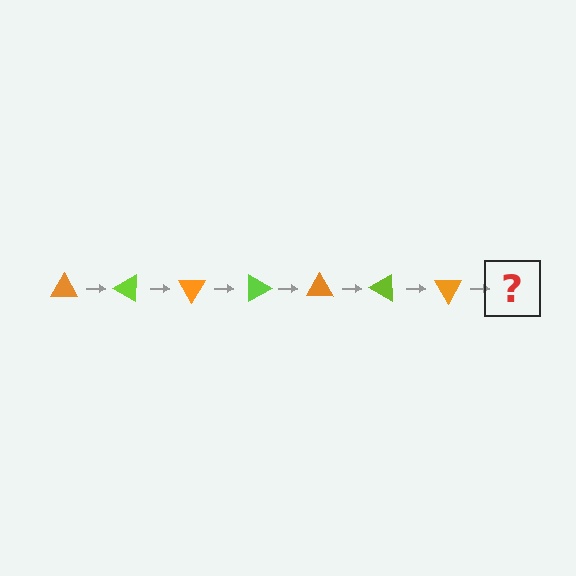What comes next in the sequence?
The next element should be a lime triangle, rotated 210 degrees from the start.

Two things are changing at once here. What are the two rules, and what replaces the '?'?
The two rules are that it rotates 30 degrees each step and the color cycles through orange and lime. The '?' should be a lime triangle, rotated 210 degrees from the start.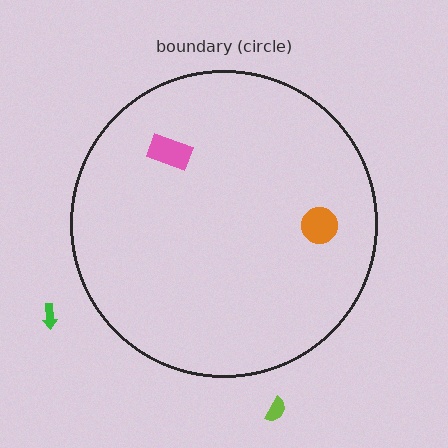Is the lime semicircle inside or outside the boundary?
Outside.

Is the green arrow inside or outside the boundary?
Outside.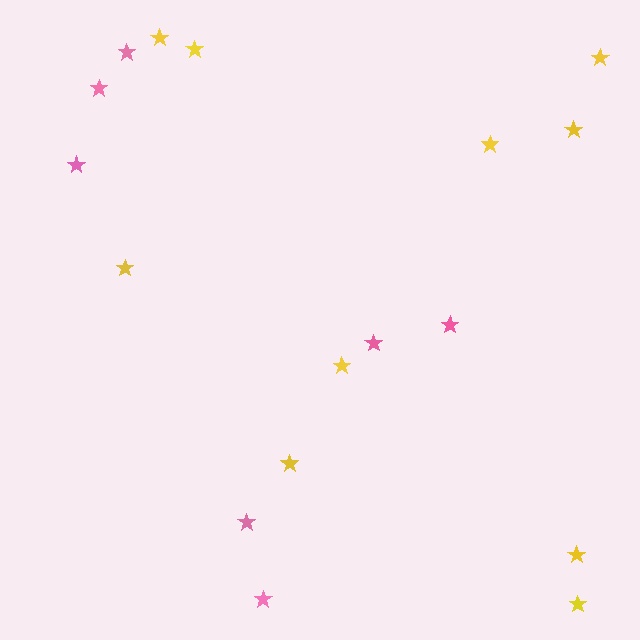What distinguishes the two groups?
There are 2 groups: one group of yellow stars (10) and one group of pink stars (7).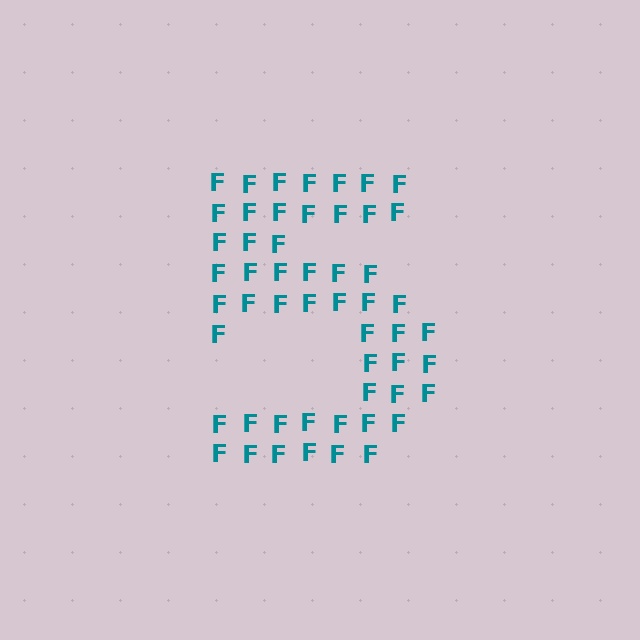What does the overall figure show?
The overall figure shows the digit 5.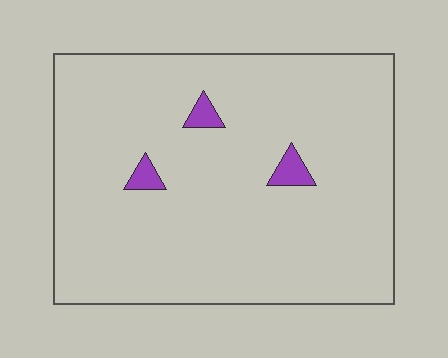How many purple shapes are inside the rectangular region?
3.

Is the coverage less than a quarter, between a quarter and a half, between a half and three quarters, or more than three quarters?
Less than a quarter.